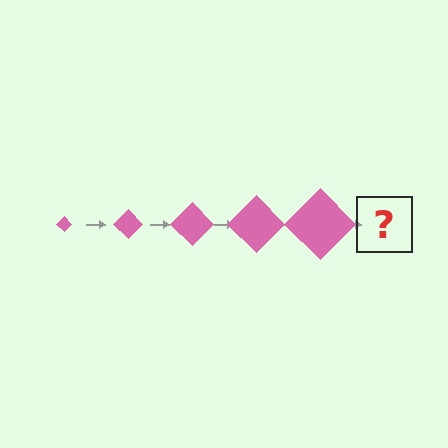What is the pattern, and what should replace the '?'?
The pattern is that the diamond gets progressively larger each step. The '?' should be a pink diamond, larger than the previous one.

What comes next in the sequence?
The next element should be a pink diamond, larger than the previous one.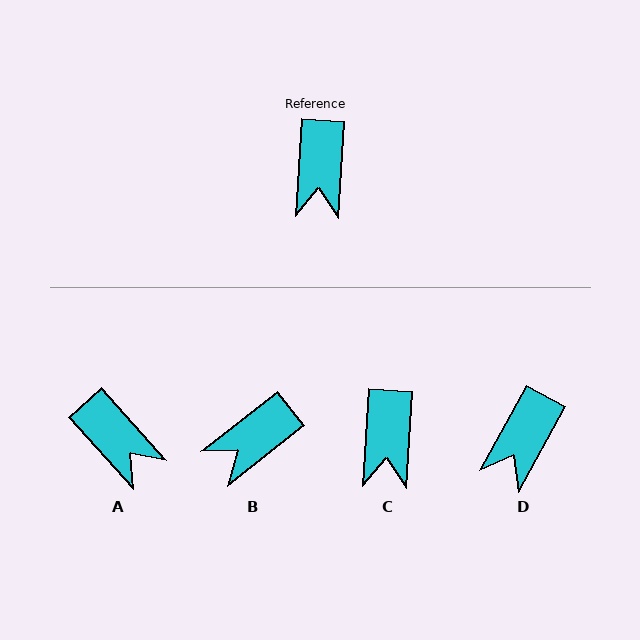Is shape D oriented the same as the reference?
No, it is off by about 25 degrees.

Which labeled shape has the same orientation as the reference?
C.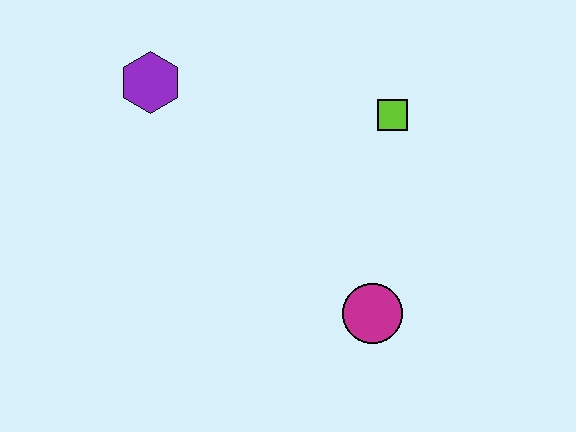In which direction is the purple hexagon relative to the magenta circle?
The purple hexagon is above the magenta circle.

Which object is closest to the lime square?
The magenta circle is closest to the lime square.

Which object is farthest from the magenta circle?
The purple hexagon is farthest from the magenta circle.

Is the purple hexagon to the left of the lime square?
Yes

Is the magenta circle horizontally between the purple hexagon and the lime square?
Yes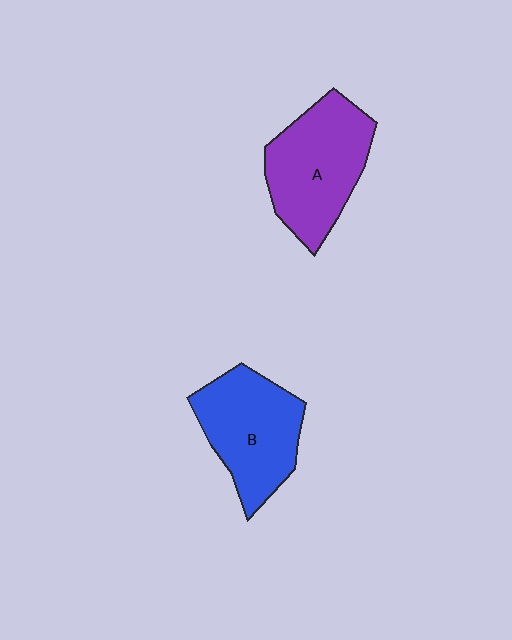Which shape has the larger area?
Shape A (purple).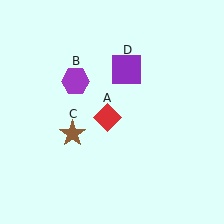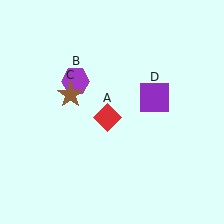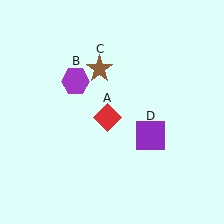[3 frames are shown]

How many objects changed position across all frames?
2 objects changed position: brown star (object C), purple square (object D).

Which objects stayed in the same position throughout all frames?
Red diamond (object A) and purple hexagon (object B) remained stationary.